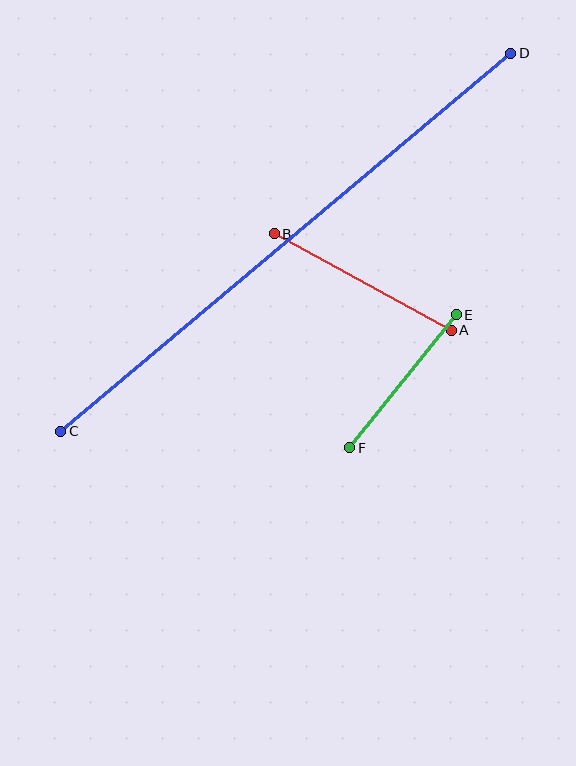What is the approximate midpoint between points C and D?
The midpoint is at approximately (286, 242) pixels.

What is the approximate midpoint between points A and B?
The midpoint is at approximately (363, 282) pixels.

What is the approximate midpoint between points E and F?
The midpoint is at approximately (403, 381) pixels.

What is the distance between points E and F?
The distance is approximately 170 pixels.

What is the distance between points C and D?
The distance is approximately 588 pixels.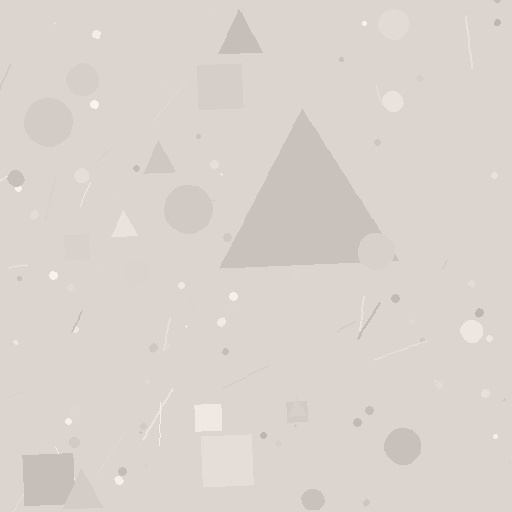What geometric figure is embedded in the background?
A triangle is embedded in the background.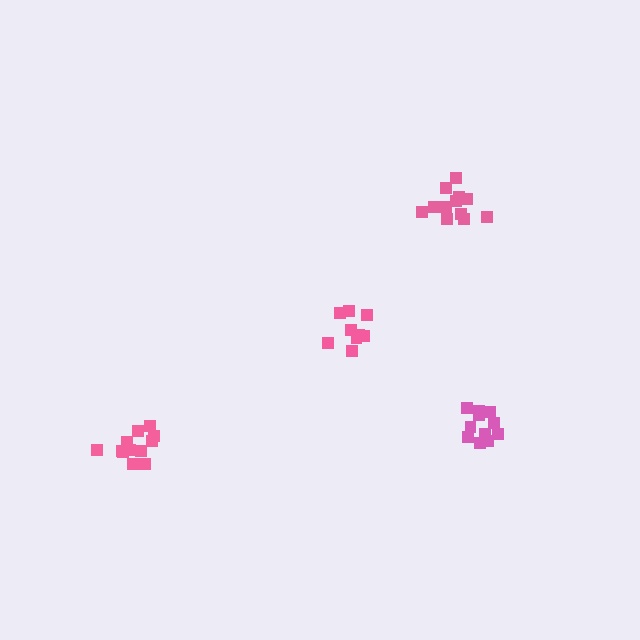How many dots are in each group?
Group 1: 9 dots, Group 2: 11 dots, Group 3: 13 dots, Group 4: 12 dots (45 total).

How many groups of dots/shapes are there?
There are 4 groups.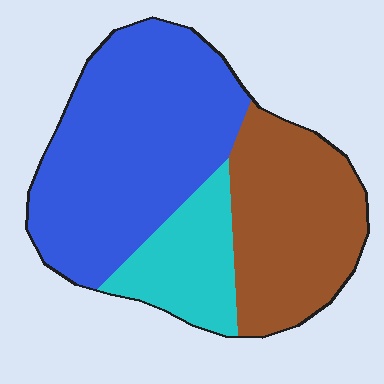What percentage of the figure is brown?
Brown takes up between a quarter and a half of the figure.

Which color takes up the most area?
Blue, at roughly 50%.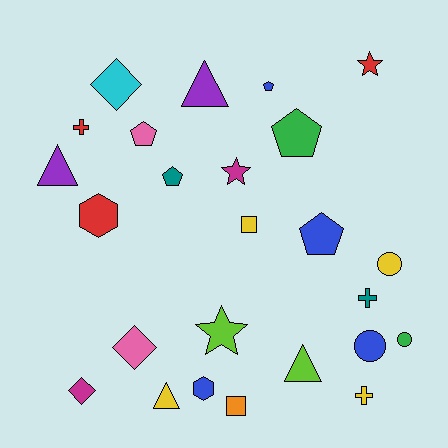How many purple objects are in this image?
There are 2 purple objects.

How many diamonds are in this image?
There are 3 diamonds.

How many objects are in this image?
There are 25 objects.